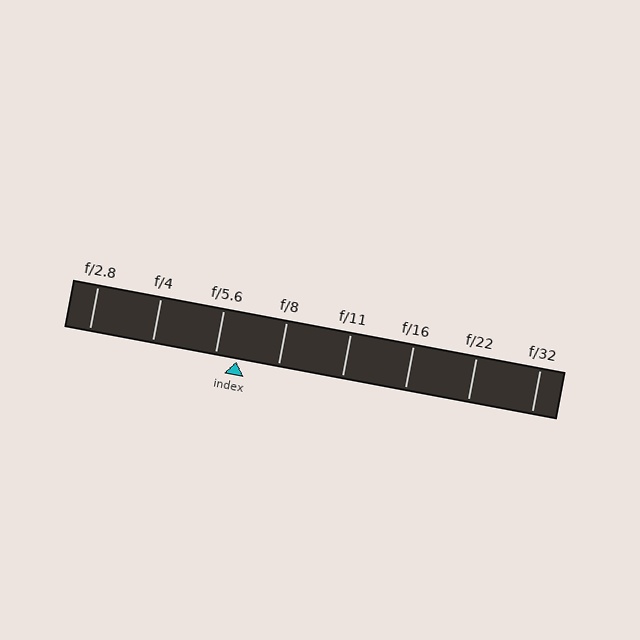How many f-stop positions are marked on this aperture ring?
There are 8 f-stop positions marked.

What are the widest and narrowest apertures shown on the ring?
The widest aperture shown is f/2.8 and the narrowest is f/32.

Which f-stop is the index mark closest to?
The index mark is closest to f/5.6.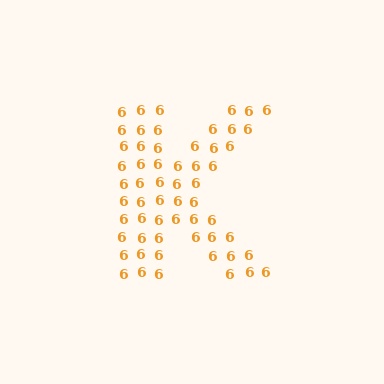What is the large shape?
The large shape is the letter K.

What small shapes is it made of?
It is made of small digit 6's.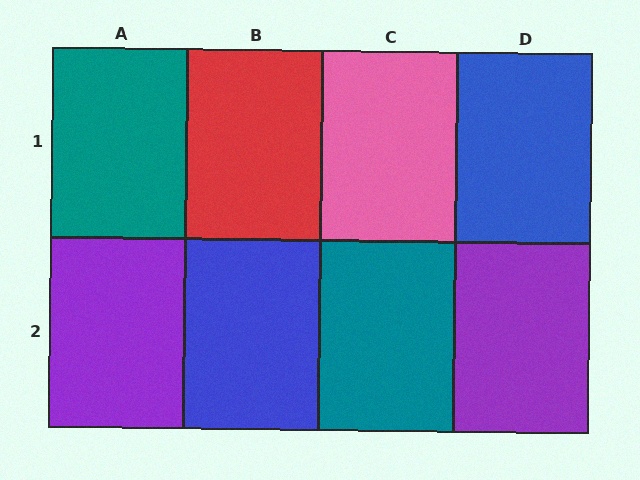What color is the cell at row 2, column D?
Purple.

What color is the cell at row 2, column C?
Teal.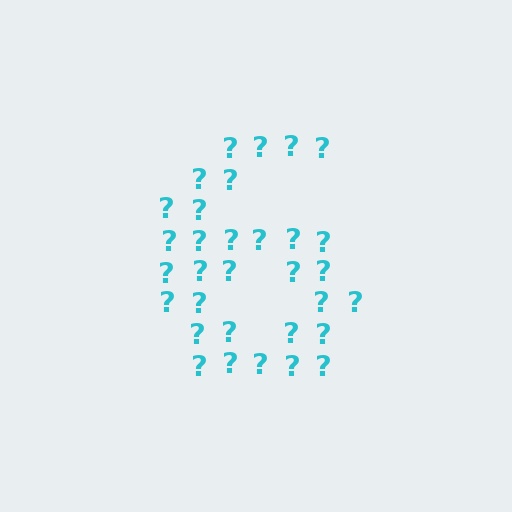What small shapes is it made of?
It is made of small question marks.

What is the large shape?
The large shape is the digit 6.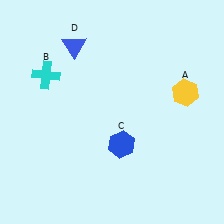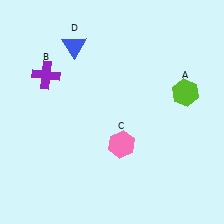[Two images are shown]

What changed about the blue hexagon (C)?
In Image 1, C is blue. In Image 2, it changed to pink.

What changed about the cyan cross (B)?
In Image 1, B is cyan. In Image 2, it changed to purple.